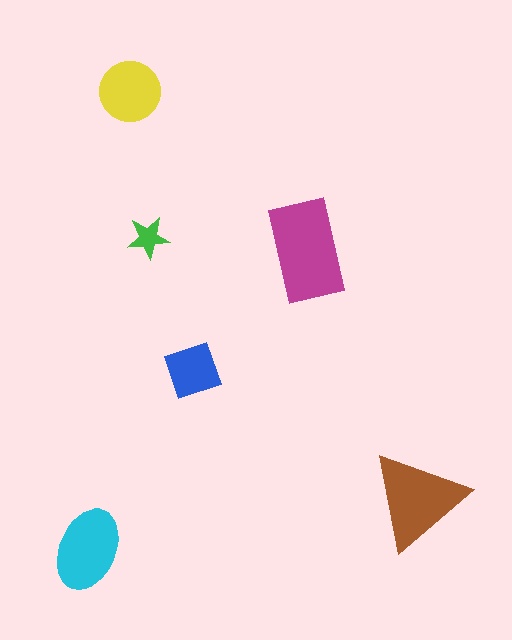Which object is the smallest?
The green star.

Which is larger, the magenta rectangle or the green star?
The magenta rectangle.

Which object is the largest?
The magenta rectangle.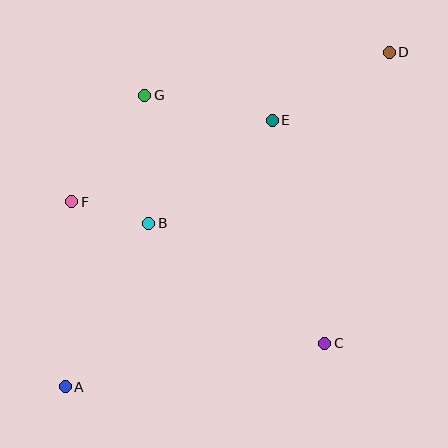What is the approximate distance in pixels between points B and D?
The distance between B and D is approximately 295 pixels.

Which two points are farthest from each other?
Points A and D are farthest from each other.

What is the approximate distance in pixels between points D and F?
The distance between D and F is approximately 350 pixels.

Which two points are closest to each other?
Points B and F are closest to each other.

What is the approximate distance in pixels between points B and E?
The distance between B and E is approximately 161 pixels.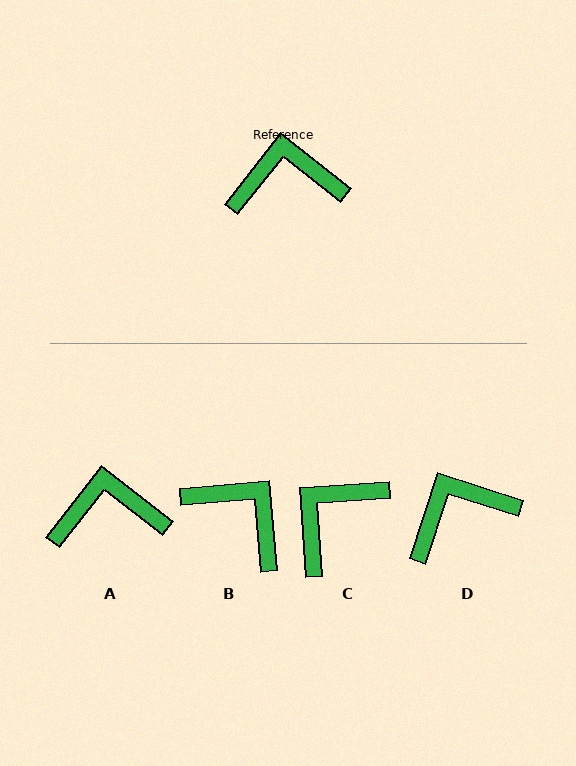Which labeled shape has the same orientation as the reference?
A.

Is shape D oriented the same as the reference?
No, it is off by about 20 degrees.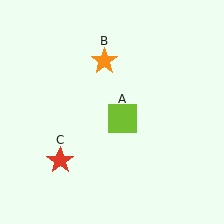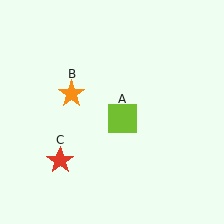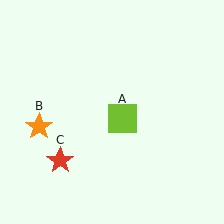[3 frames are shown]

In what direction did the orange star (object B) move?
The orange star (object B) moved down and to the left.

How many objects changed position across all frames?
1 object changed position: orange star (object B).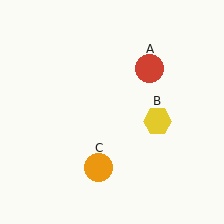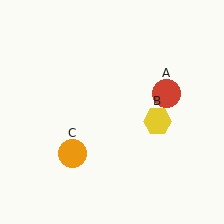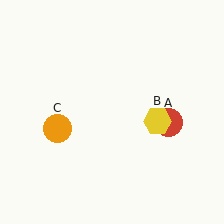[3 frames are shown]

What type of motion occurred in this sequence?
The red circle (object A), orange circle (object C) rotated clockwise around the center of the scene.